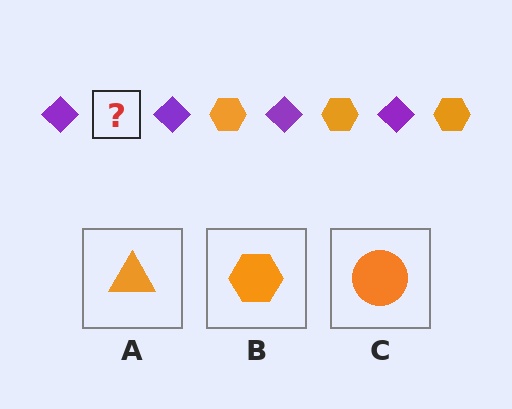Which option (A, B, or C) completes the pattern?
B.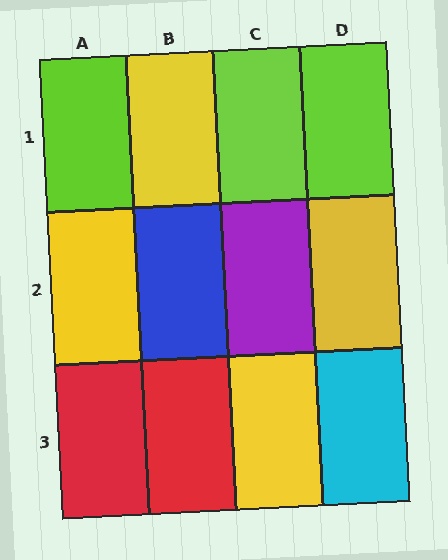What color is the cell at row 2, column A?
Yellow.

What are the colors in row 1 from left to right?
Lime, yellow, lime, lime.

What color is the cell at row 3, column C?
Yellow.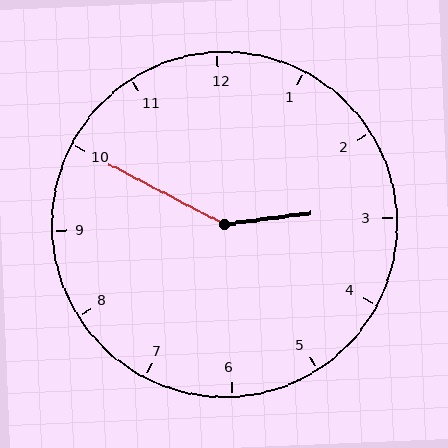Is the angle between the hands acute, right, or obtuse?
It is obtuse.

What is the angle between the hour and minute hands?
Approximately 145 degrees.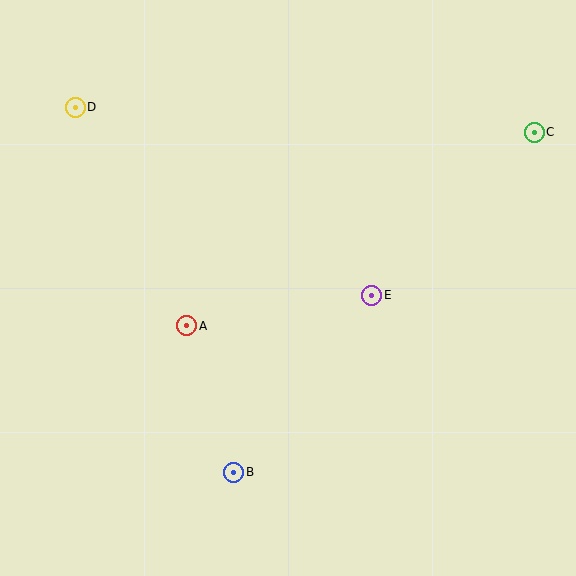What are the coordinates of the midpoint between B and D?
The midpoint between B and D is at (155, 290).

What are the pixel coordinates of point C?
Point C is at (534, 132).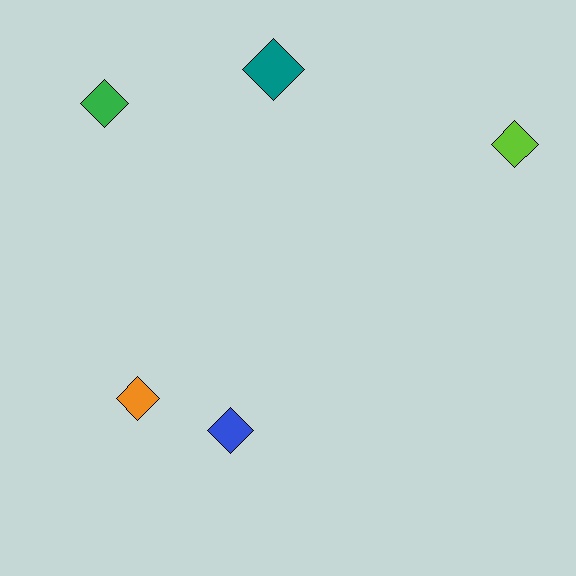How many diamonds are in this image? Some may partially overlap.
There are 5 diamonds.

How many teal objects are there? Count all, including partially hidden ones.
There is 1 teal object.